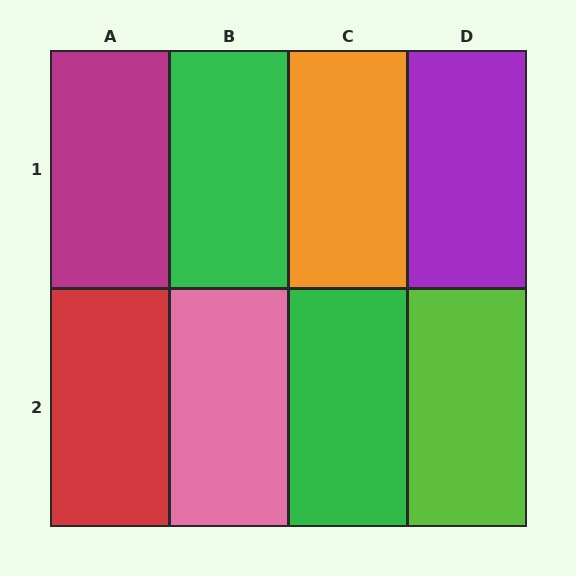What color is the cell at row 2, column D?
Lime.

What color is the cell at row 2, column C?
Green.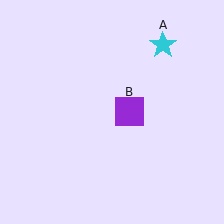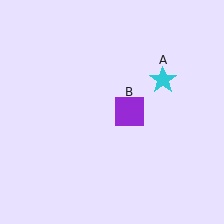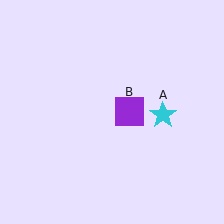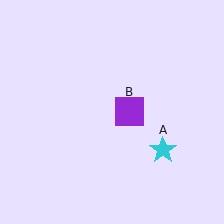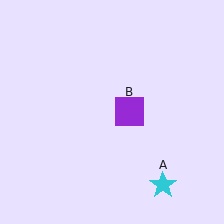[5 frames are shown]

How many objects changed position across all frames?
1 object changed position: cyan star (object A).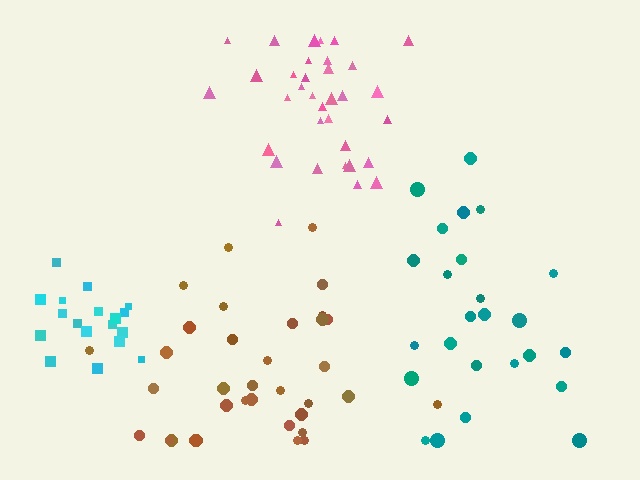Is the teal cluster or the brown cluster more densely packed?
Brown.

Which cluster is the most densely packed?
Pink.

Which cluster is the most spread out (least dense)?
Teal.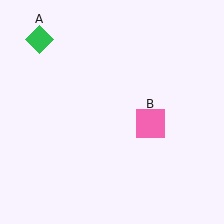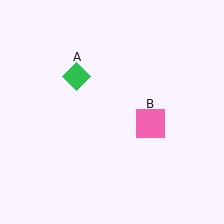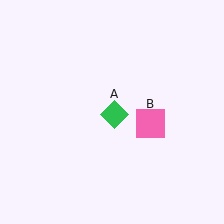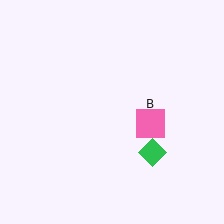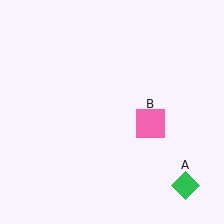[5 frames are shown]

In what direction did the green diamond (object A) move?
The green diamond (object A) moved down and to the right.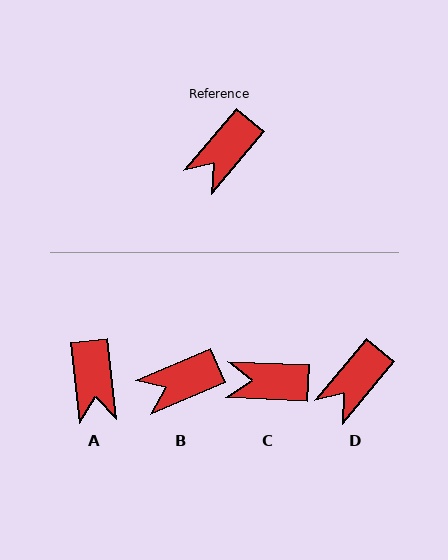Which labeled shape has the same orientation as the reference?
D.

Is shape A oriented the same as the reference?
No, it is off by about 47 degrees.